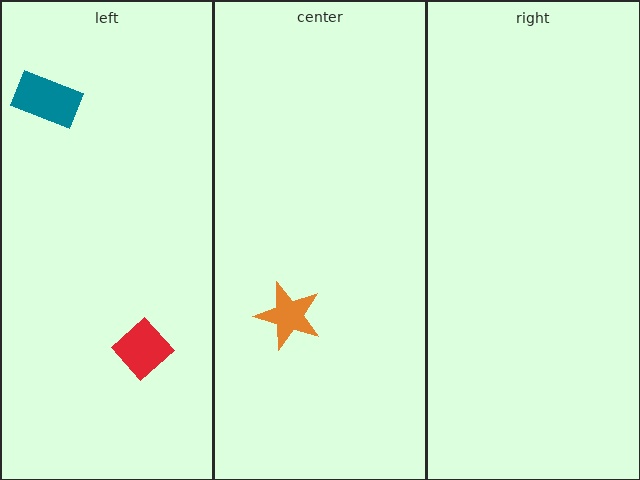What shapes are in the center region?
The orange star.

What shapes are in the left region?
The red diamond, the teal rectangle.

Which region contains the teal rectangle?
The left region.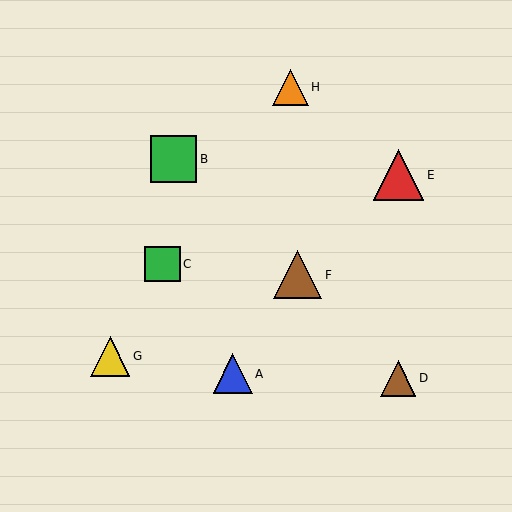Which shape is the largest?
The red triangle (labeled E) is the largest.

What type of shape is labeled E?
Shape E is a red triangle.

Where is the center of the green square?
The center of the green square is at (162, 264).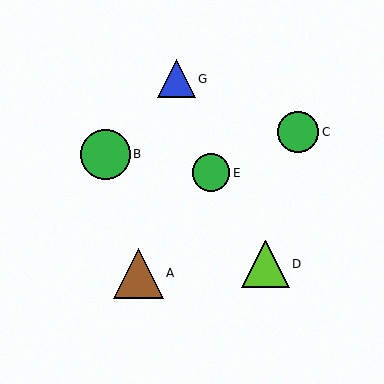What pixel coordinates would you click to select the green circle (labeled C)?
Click at (298, 132) to select the green circle C.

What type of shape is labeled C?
Shape C is a green circle.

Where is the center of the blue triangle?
The center of the blue triangle is at (176, 79).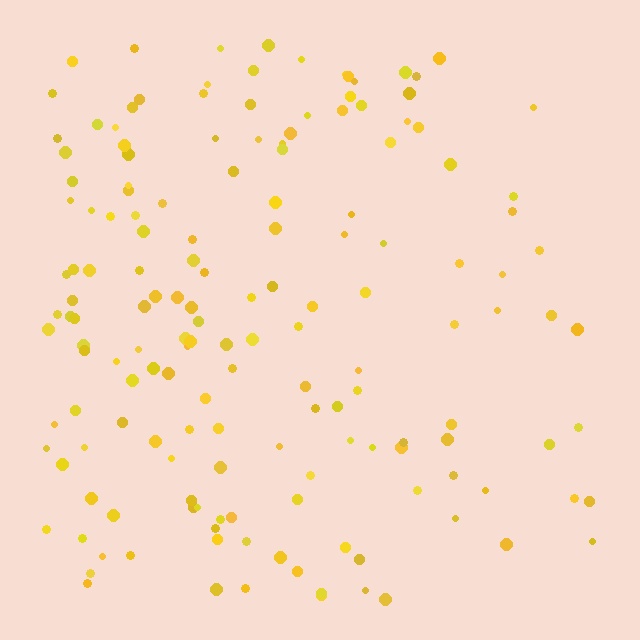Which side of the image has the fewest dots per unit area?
The right.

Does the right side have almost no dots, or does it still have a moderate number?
Still a moderate number, just noticeably fewer than the left.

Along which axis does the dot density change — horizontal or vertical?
Horizontal.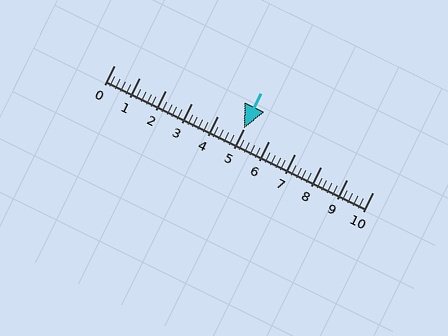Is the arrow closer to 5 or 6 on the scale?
The arrow is closer to 5.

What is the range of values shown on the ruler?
The ruler shows values from 0 to 10.